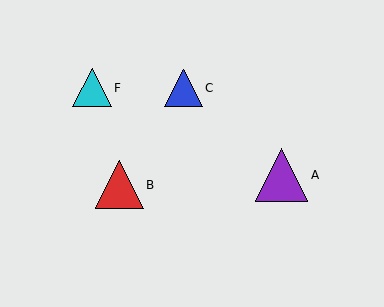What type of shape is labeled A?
Shape A is a purple triangle.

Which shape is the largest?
The purple triangle (labeled A) is the largest.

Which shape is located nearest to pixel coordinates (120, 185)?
The red triangle (labeled B) at (119, 185) is nearest to that location.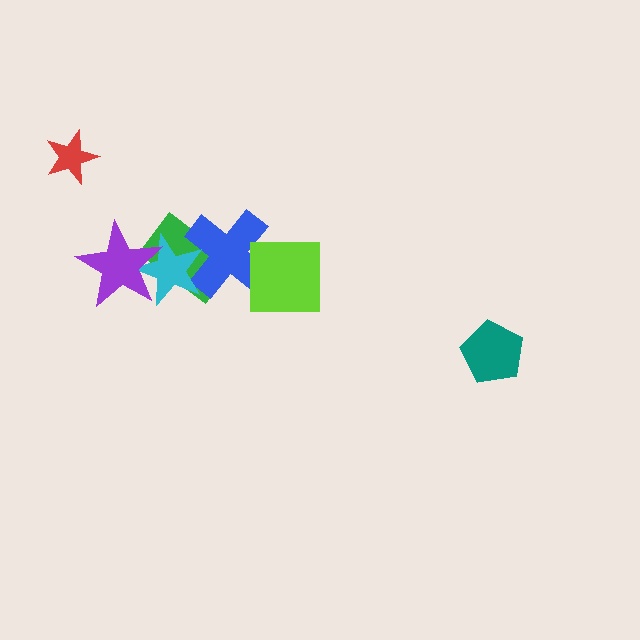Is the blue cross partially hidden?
Yes, it is partially covered by another shape.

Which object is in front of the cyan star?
The purple star is in front of the cyan star.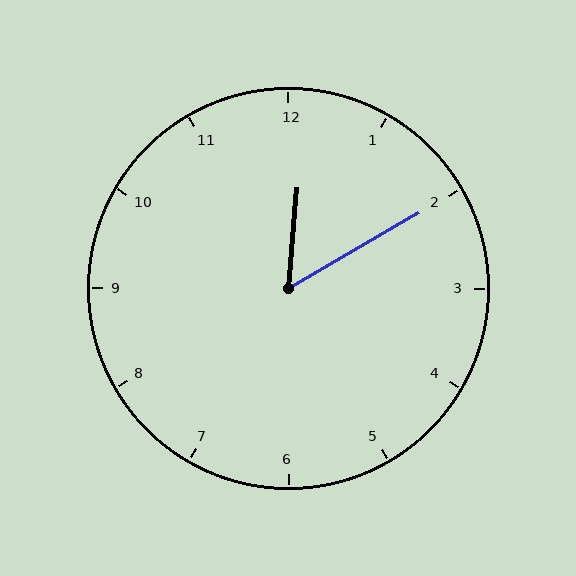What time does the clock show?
12:10.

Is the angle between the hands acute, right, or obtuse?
It is acute.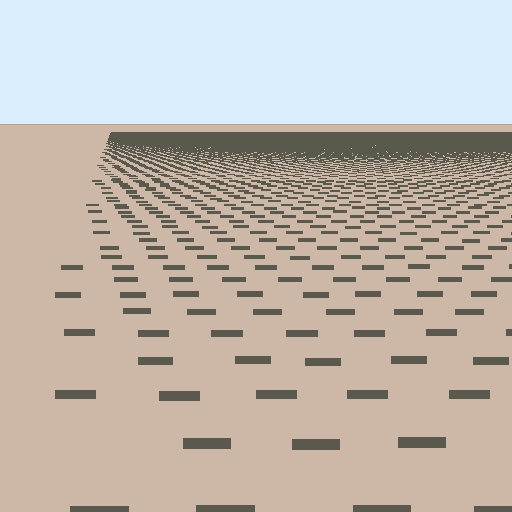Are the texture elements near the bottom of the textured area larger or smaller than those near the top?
Larger. Near the bottom, elements are closer to the viewer and appear at a bigger on-screen size.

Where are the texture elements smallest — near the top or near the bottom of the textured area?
Near the top.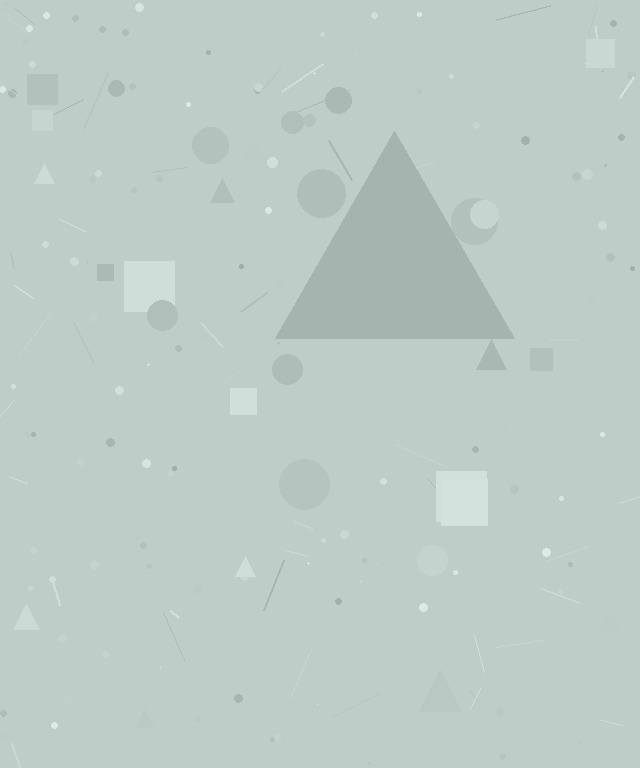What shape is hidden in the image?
A triangle is hidden in the image.